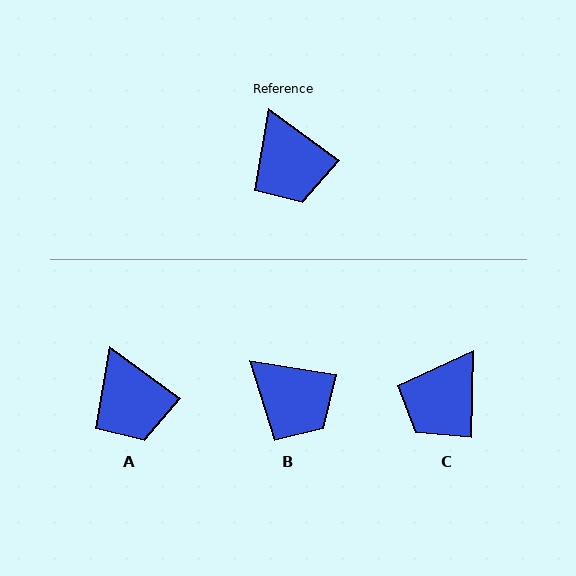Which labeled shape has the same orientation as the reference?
A.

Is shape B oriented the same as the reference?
No, it is off by about 27 degrees.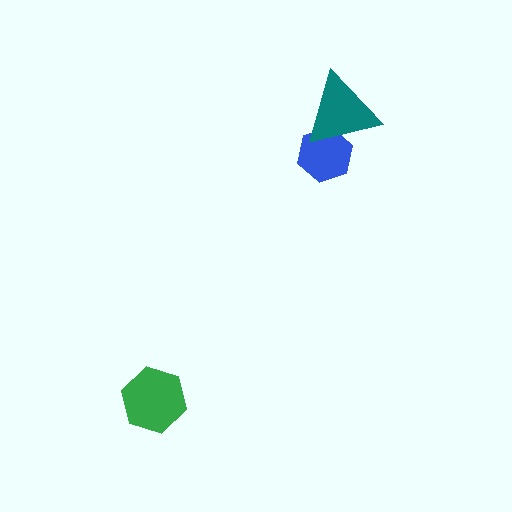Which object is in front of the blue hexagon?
The teal triangle is in front of the blue hexagon.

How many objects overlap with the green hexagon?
0 objects overlap with the green hexagon.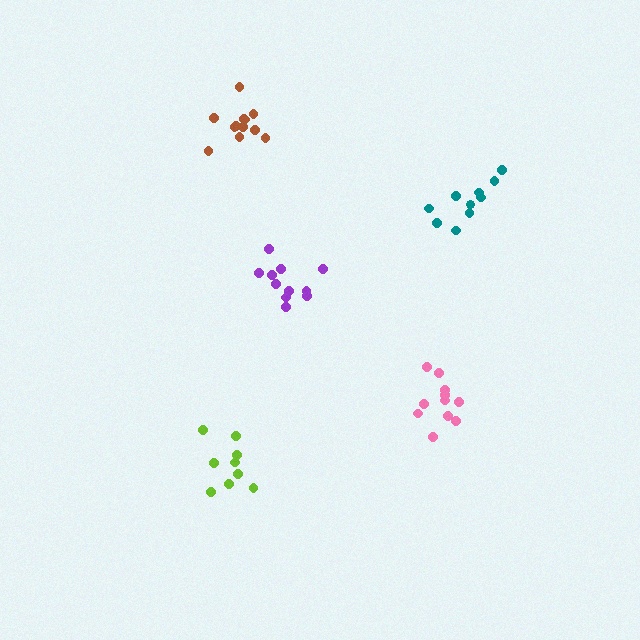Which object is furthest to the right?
The teal cluster is rightmost.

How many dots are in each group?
Group 1: 9 dots, Group 2: 10 dots, Group 3: 11 dots, Group 4: 11 dots, Group 5: 12 dots (53 total).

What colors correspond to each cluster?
The clusters are colored: lime, teal, pink, purple, brown.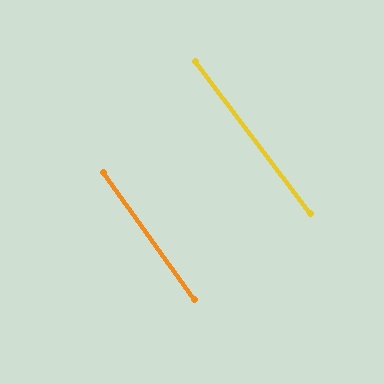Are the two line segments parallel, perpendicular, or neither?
Parallel — their directions differ by only 1.6°.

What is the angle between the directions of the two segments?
Approximately 2 degrees.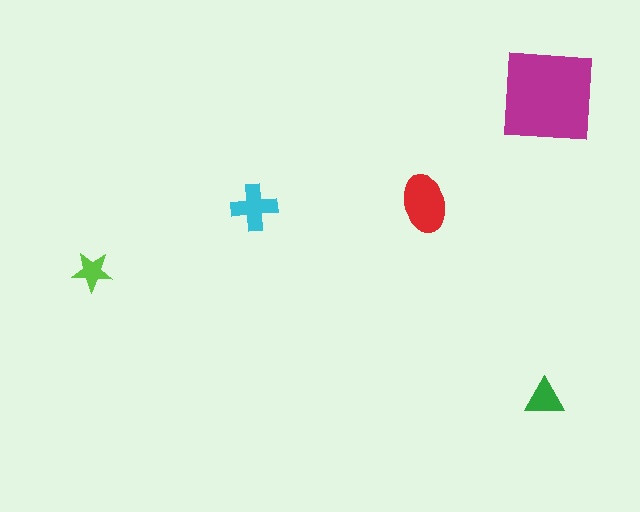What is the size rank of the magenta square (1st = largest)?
1st.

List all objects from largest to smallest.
The magenta square, the red ellipse, the cyan cross, the green triangle, the lime star.